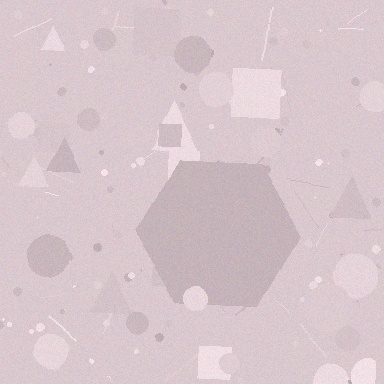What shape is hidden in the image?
A hexagon is hidden in the image.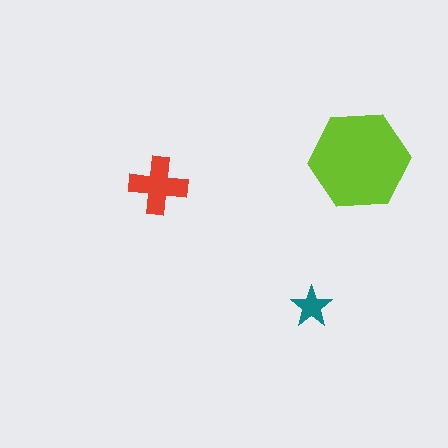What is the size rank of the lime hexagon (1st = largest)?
1st.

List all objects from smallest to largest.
The teal star, the red cross, the lime hexagon.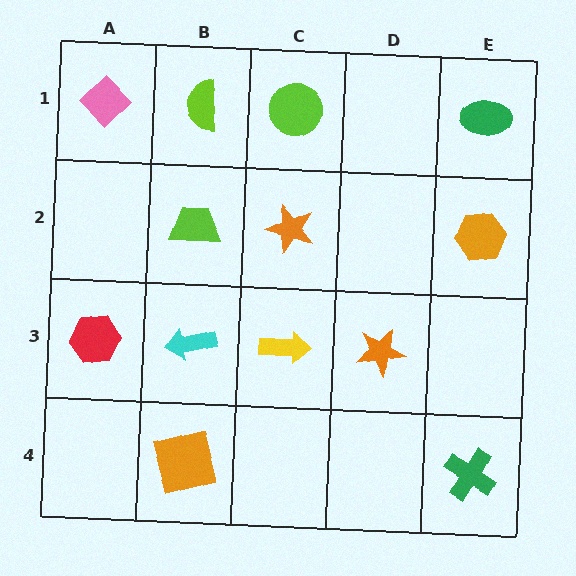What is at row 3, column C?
A yellow arrow.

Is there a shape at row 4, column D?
No, that cell is empty.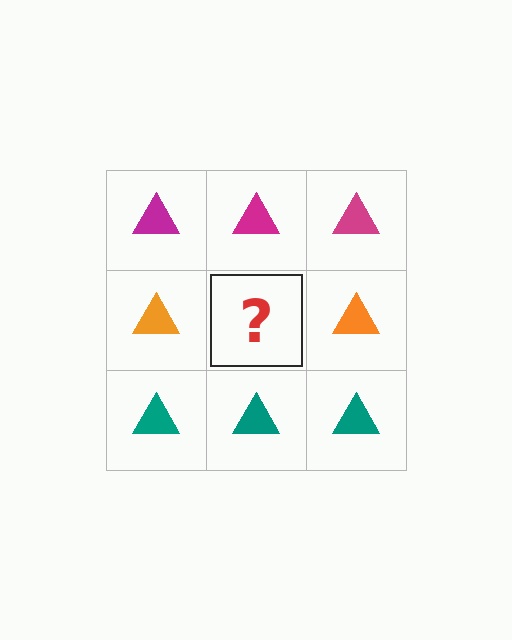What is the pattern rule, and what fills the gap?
The rule is that each row has a consistent color. The gap should be filled with an orange triangle.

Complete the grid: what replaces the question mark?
The question mark should be replaced with an orange triangle.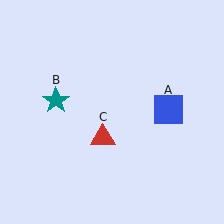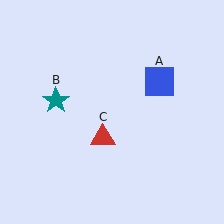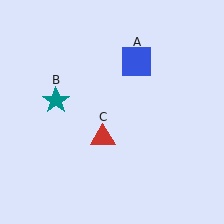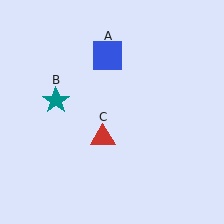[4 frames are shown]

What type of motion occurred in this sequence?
The blue square (object A) rotated counterclockwise around the center of the scene.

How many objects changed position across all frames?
1 object changed position: blue square (object A).